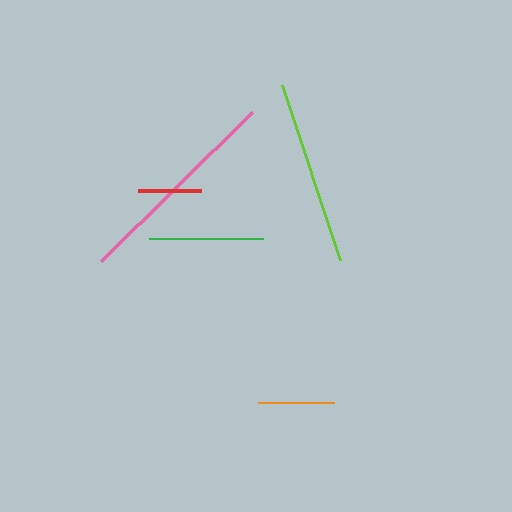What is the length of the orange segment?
The orange segment is approximately 77 pixels long.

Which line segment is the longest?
The pink line is the longest at approximately 212 pixels.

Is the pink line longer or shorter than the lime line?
The pink line is longer than the lime line.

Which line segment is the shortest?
The red line is the shortest at approximately 63 pixels.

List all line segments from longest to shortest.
From longest to shortest: pink, lime, green, orange, red.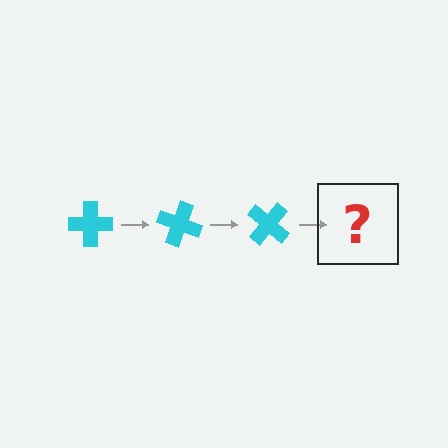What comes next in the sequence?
The next element should be a cyan cross rotated 60 degrees.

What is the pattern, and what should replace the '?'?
The pattern is that the cross rotates 20 degrees each step. The '?' should be a cyan cross rotated 60 degrees.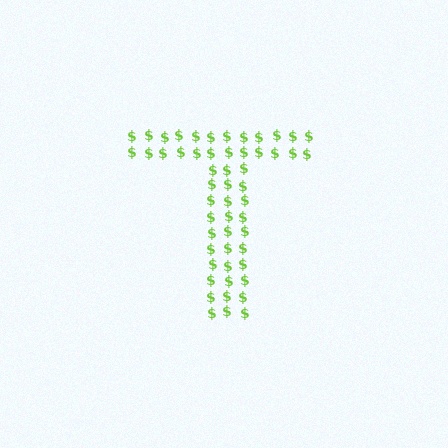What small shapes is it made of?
It is made of small dollar signs.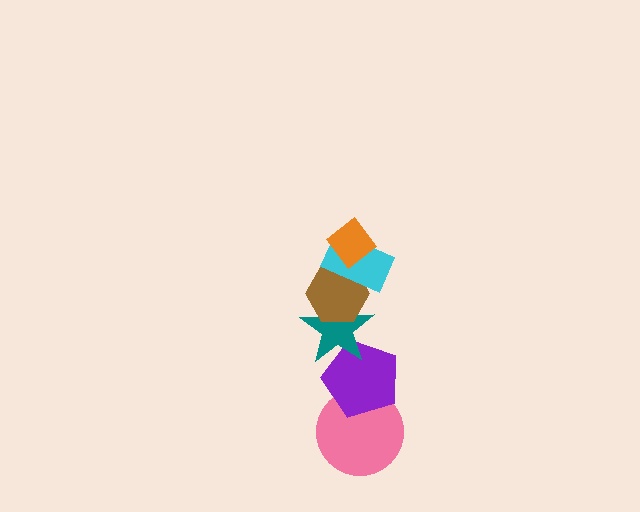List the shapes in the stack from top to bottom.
From top to bottom: the orange diamond, the cyan rectangle, the brown hexagon, the teal star, the purple pentagon, the pink circle.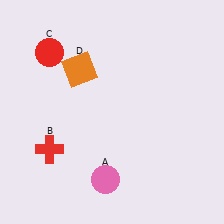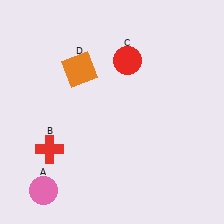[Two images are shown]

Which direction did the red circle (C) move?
The red circle (C) moved right.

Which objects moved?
The objects that moved are: the pink circle (A), the red circle (C).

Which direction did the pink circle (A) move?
The pink circle (A) moved left.